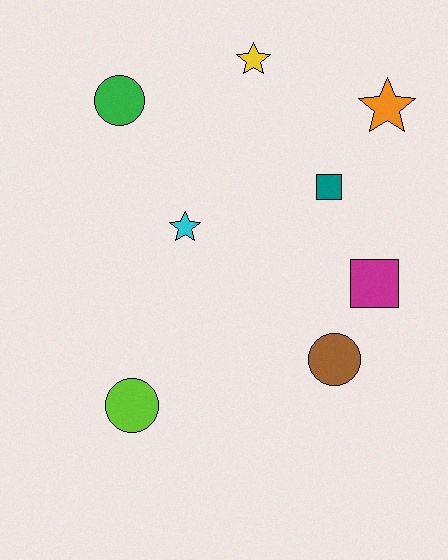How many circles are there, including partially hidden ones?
There are 3 circles.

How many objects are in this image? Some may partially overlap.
There are 8 objects.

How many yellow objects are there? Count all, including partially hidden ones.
There is 1 yellow object.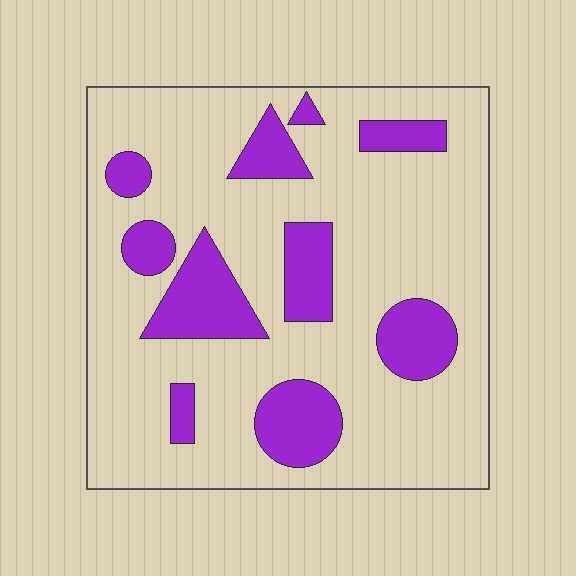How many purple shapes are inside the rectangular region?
10.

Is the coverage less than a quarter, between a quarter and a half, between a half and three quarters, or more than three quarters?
Less than a quarter.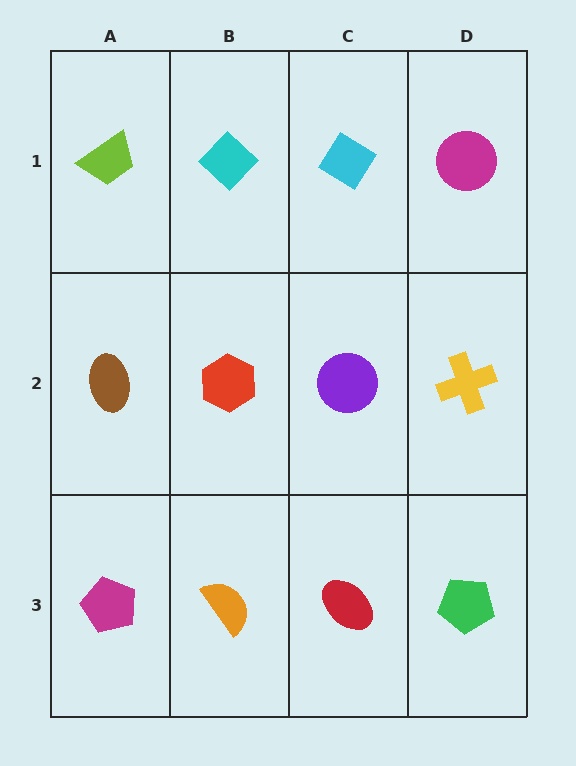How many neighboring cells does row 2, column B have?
4.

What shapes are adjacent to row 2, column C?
A cyan diamond (row 1, column C), a red ellipse (row 3, column C), a red hexagon (row 2, column B), a yellow cross (row 2, column D).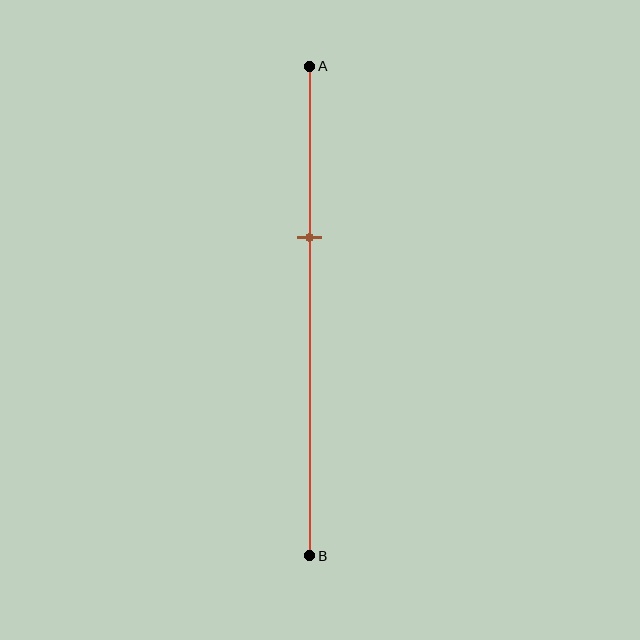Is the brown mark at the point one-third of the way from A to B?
Yes, the mark is approximately at the one-third point.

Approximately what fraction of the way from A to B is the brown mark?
The brown mark is approximately 35% of the way from A to B.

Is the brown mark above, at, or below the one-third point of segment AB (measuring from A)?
The brown mark is approximately at the one-third point of segment AB.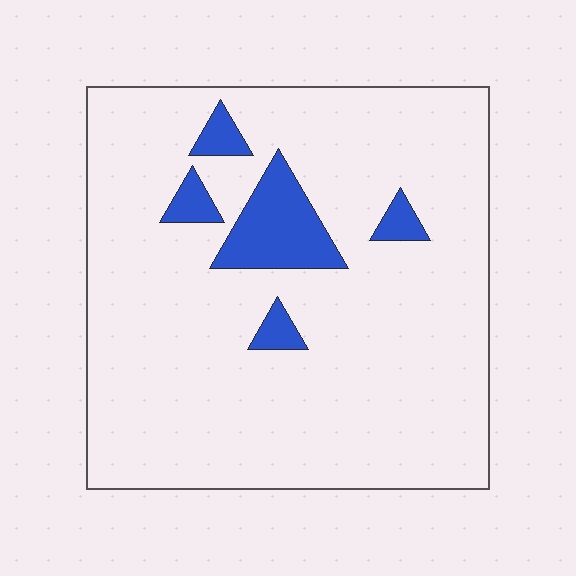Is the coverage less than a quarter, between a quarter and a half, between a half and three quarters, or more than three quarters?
Less than a quarter.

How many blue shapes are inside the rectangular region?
5.